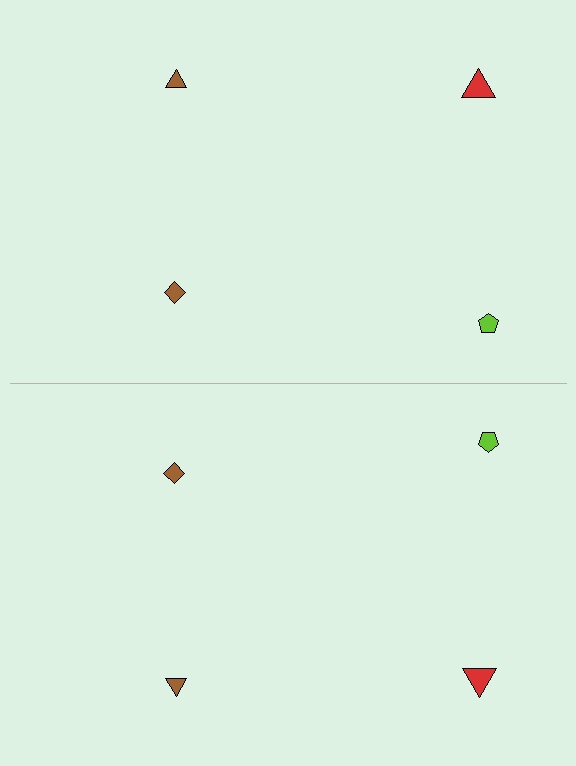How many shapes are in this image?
There are 8 shapes in this image.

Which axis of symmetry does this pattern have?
The pattern has a horizontal axis of symmetry running through the center of the image.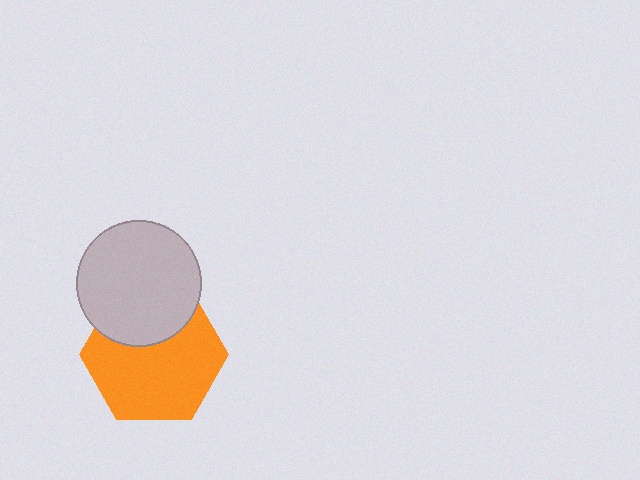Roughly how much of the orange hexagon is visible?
Most of it is visible (roughly 69%).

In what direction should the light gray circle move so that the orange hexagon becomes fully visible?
The light gray circle should move up. That is the shortest direction to clear the overlap and leave the orange hexagon fully visible.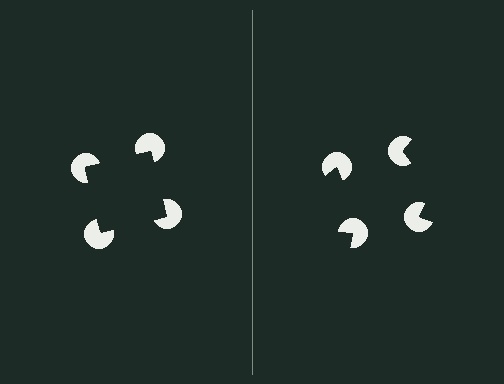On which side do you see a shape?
An illusory square appears on the left side. On the right side the wedge cuts are rotated, so no coherent shape forms.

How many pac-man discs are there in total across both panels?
8 — 4 on each side.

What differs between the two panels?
The pac-man discs are positioned identically on both sides; only the wedge orientations differ. On the left they align to a square; on the right they are misaligned.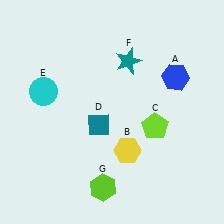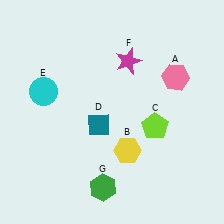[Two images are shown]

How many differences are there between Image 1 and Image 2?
There are 3 differences between the two images.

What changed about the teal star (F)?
In Image 1, F is teal. In Image 2, it changed to magenta.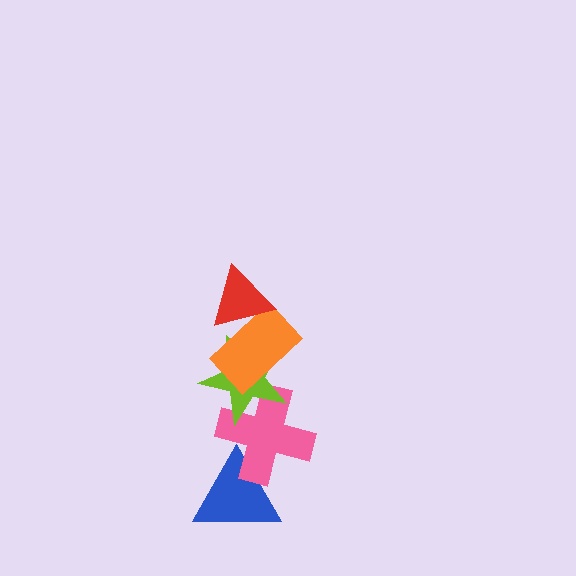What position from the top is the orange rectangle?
The orange rectangle is 2nd from the top.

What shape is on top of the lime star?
The orange rectangle is on top of the lime star.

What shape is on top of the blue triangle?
The pink cross is on top of the blue triangle.